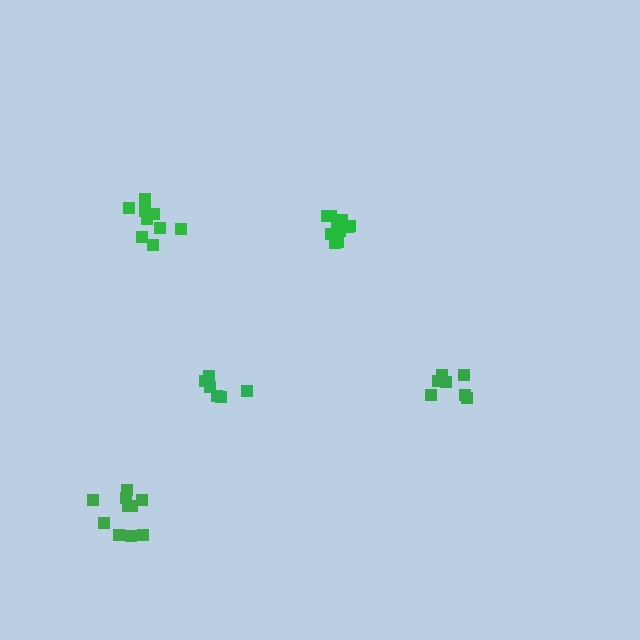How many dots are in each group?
Group 1: 11 dots, Group 2: 7 dots, Group 3: 9 dots, Group 4: 10 dots, Group 5: 6 dots (43 total).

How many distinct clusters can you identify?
There are 5 distinct clusters.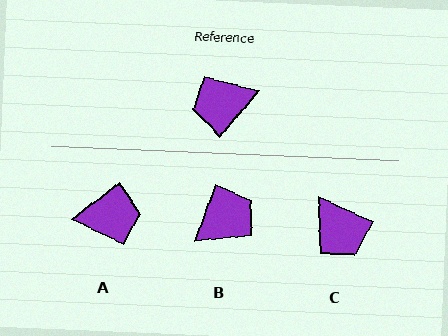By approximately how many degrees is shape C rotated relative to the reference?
Approximately 106 degrees counter-clockwise.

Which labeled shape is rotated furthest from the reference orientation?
A, about 169 degrees away.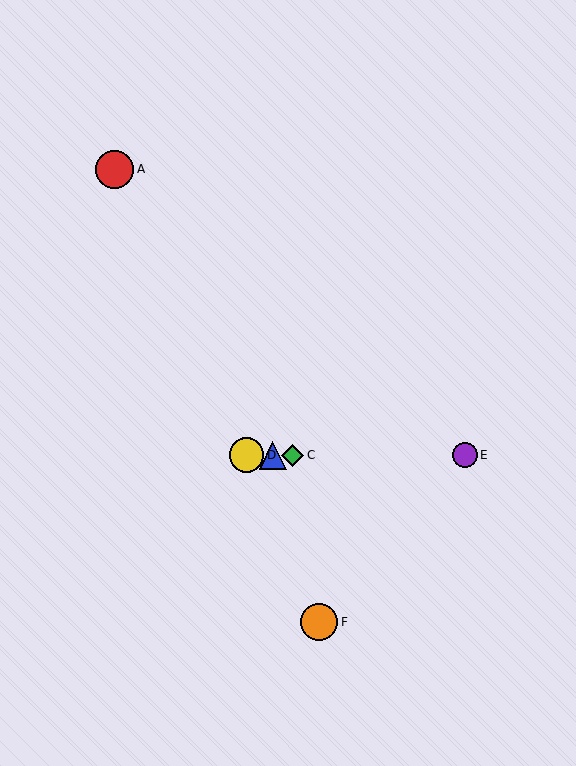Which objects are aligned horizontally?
Objects B, C, D, E are aligned horizontally.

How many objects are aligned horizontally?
4 objects (B, C, D, E) are aligned horizontally.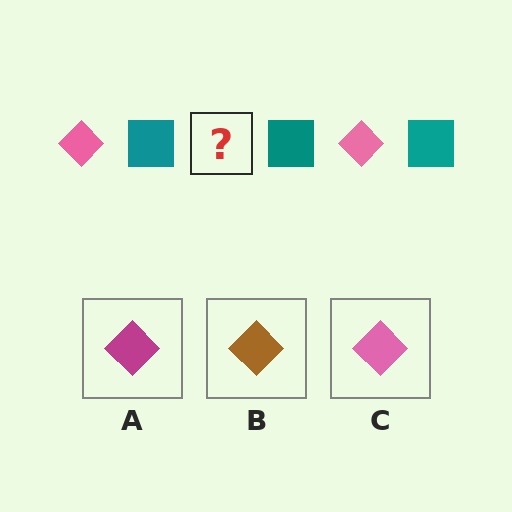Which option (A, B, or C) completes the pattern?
C.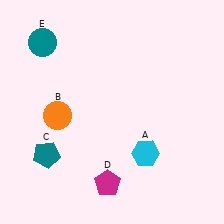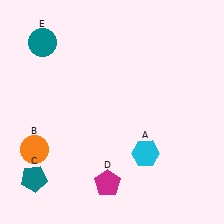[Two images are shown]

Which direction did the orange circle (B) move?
The orange circle (B) moved down.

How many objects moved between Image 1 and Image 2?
2 objects moved between the two images.